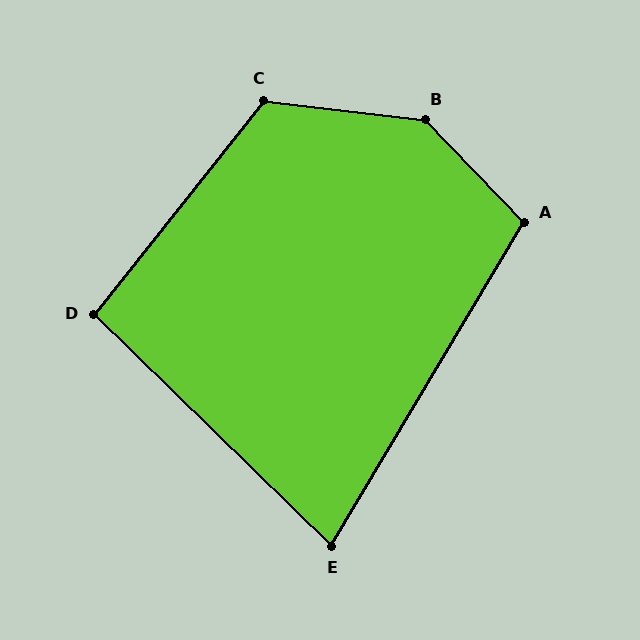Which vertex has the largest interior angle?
B, at approximately 141 degrees.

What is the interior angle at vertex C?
Approximately 122 degrees (obtuse).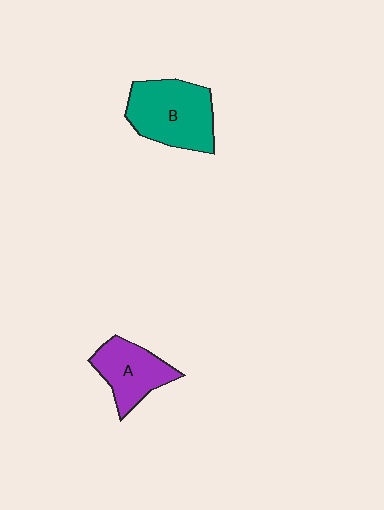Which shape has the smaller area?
Shape A (purple).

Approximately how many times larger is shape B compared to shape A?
Approximately 1.4 times.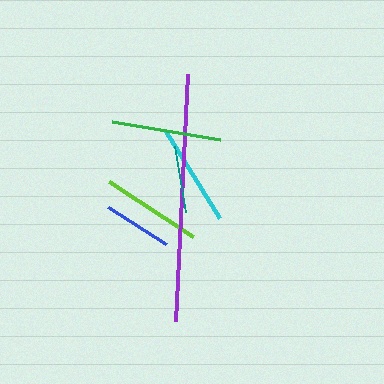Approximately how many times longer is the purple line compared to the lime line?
The purple line is approximately 2.5 times the length of the lime line.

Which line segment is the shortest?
The teal line is the shortest at approximately 67 pixels.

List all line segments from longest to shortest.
From longest to shortest: purple, green, cyan, lime, blue, teal.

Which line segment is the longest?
The purple line is the longest at approximately 247 pixels.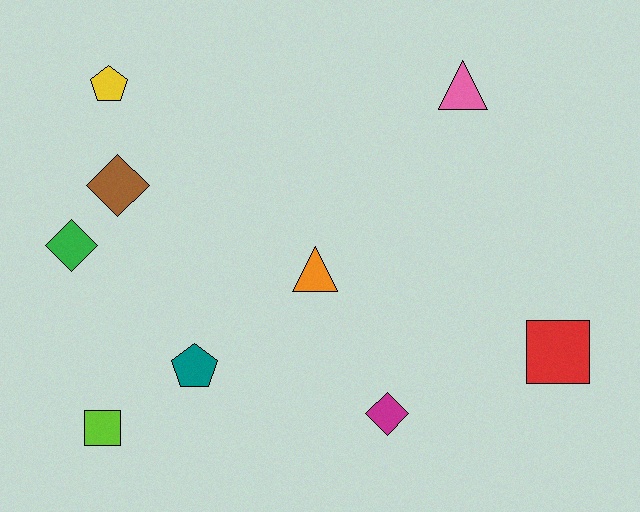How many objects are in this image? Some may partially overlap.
There are 9 objects.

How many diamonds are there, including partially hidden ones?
There are 3 diamonds.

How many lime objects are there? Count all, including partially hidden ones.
There is 1 lime object.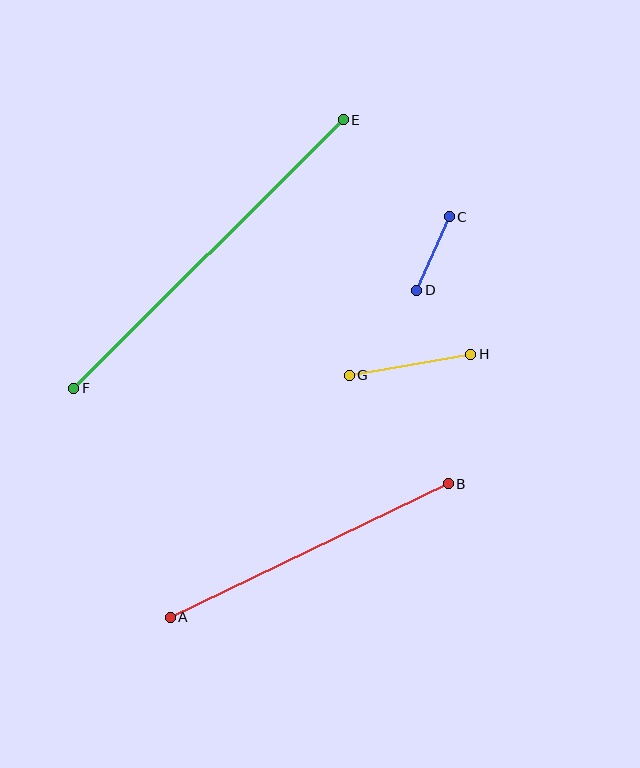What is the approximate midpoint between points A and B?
The midpoint is at approximately (309, 551) pixels.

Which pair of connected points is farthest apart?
Points E and F are farthest apart.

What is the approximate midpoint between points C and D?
The midpoint is at approximately (433, 254) pixels.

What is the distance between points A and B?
The distance is approximately 308 pixels.